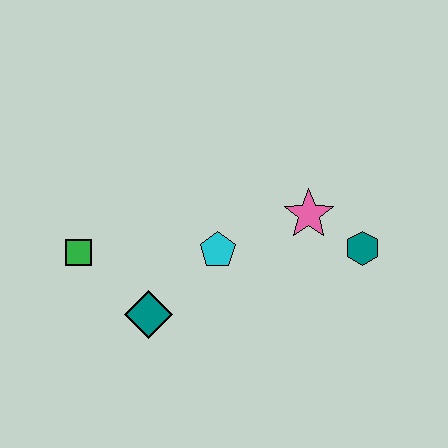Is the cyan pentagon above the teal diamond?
Yes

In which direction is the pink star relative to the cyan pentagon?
The pink star is to the right of the cyan pentagon.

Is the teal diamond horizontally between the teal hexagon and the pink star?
No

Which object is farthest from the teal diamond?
The teal hexagon is farthest from the teal diamond.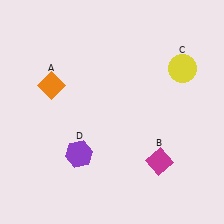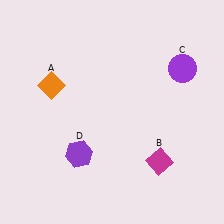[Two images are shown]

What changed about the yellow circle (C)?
In Image 1, C is yellow. In Image 2, it changed to purple.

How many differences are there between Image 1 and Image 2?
There is 1 difference between the two images.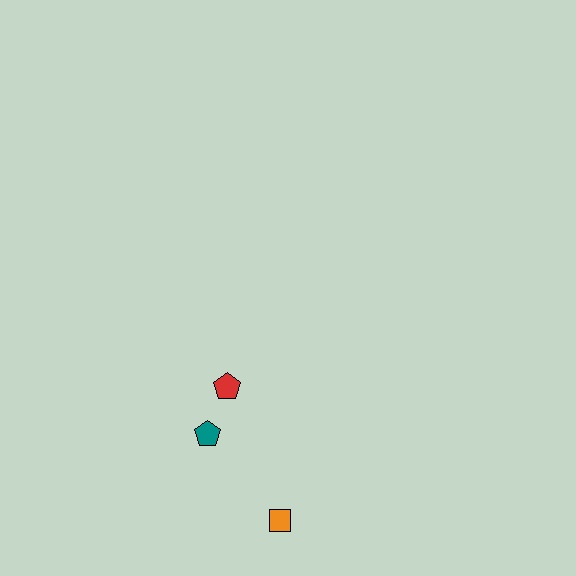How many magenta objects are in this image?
There are no magenta objects.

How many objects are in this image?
There are 3 objects.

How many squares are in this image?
There is 1 square.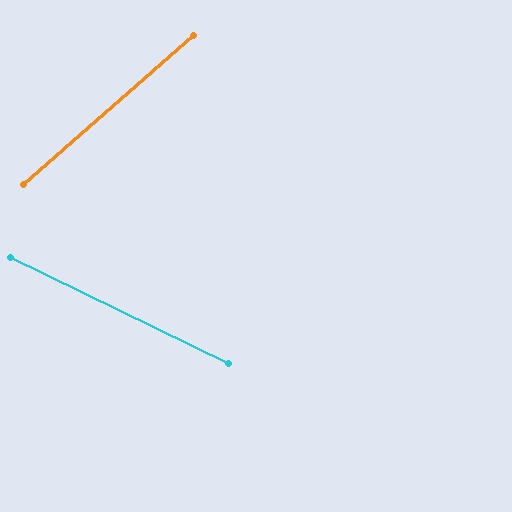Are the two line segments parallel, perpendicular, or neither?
Neither parallel nor perpendicular — they differ by about 67°.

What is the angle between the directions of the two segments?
Approximately 67 degrees.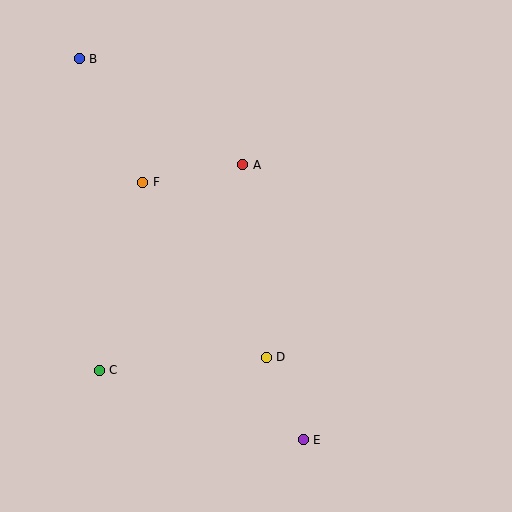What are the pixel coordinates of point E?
Point E is at (303, 440).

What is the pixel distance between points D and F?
The distance between D and F is 214 pixels.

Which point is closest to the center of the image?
Point A at (243, 165) is closest to the center.